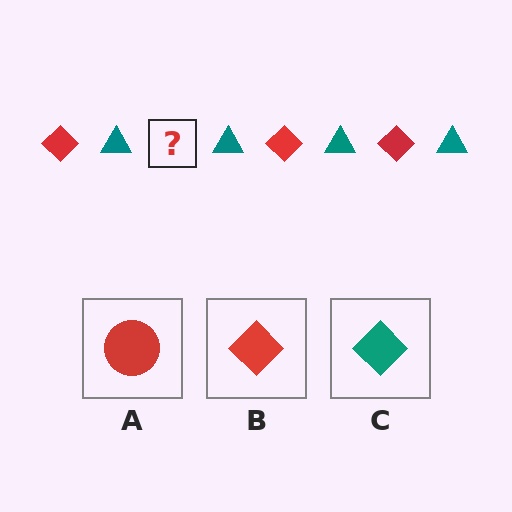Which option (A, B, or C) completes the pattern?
B.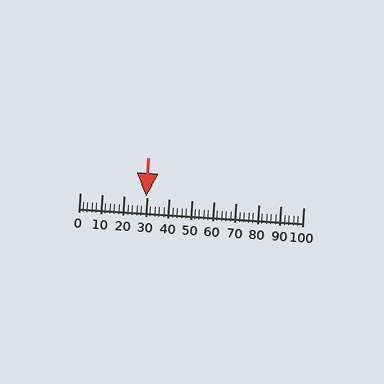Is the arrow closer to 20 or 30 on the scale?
The arrow is closer to 30.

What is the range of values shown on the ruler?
The ruler shows values from 0 to 100.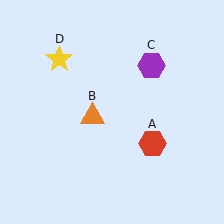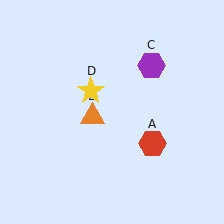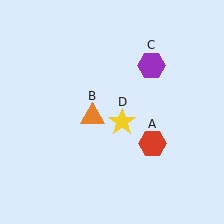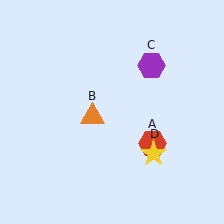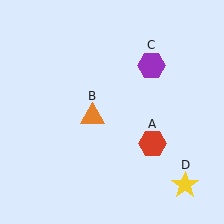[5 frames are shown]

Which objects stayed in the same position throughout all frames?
Red hexagon (object A) and orange triangle (object B) and purple hexagon (object C) remained stationary.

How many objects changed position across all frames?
1 object changed position: yellow star (object D).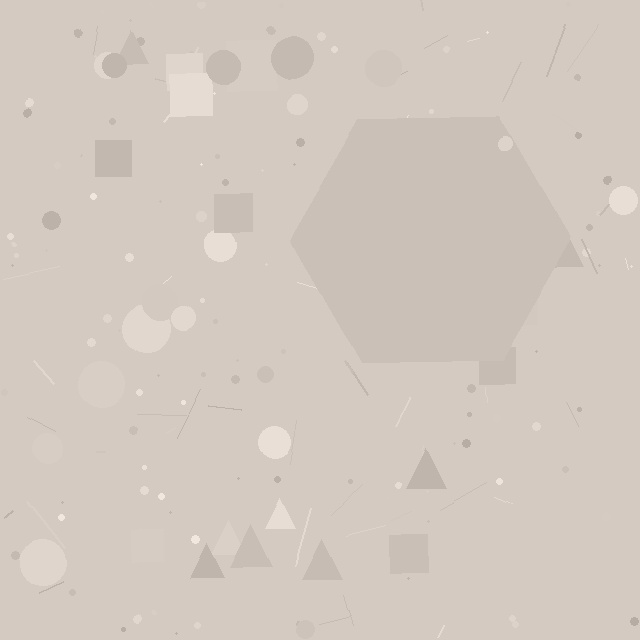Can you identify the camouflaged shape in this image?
The camouflaged shape is a hexagon.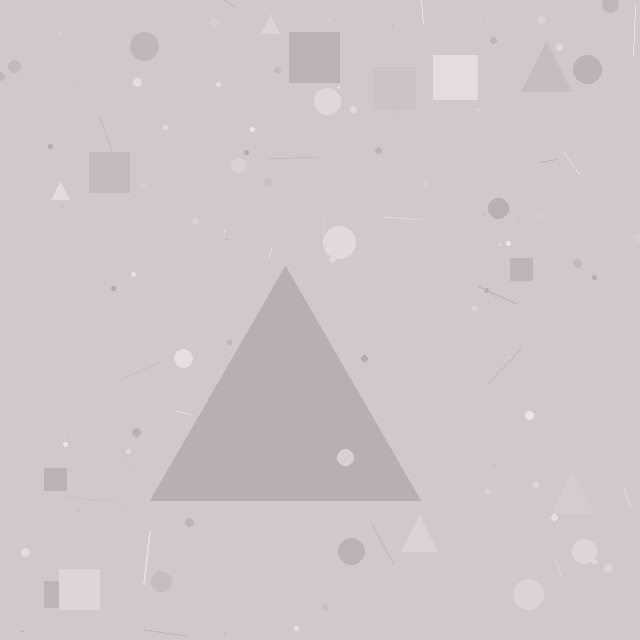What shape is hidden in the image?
A triangle is hidden in the image.